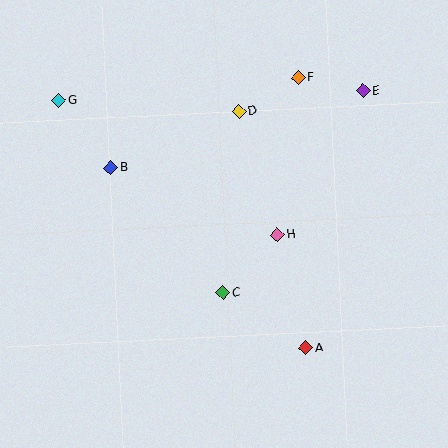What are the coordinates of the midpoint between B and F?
The midpoint between B and F is at (205, 123).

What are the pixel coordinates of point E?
Point E is at (363, 91).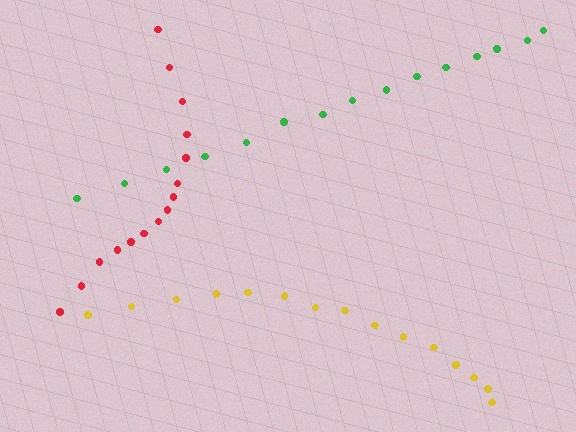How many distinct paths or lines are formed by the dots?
There are 3 distinct paths.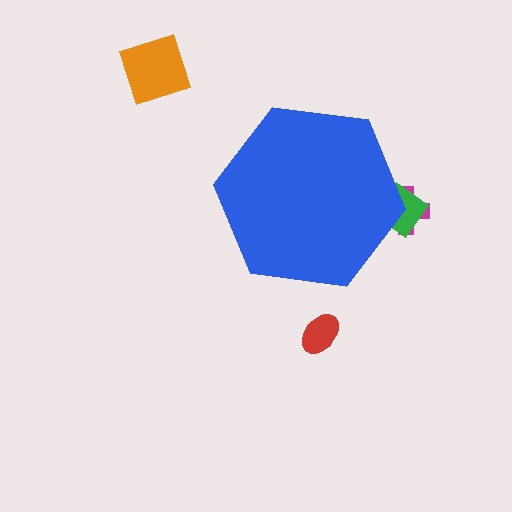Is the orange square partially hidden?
No, the orange square is fully visible.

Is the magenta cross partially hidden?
Yes, the magenta cross is partially hidden behind the blue hexagon.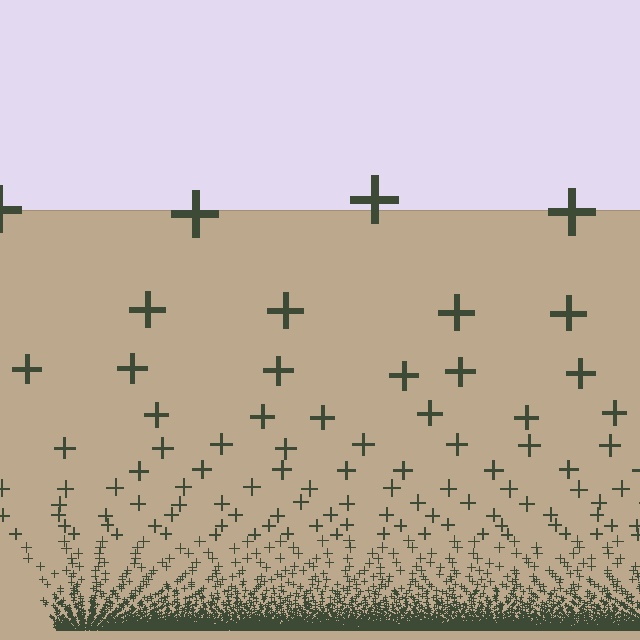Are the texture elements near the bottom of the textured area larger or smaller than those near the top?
Smaller. The gradient is inverted — elements near the bottom are smaller and denser.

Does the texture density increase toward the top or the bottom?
Density increases toward the bottom.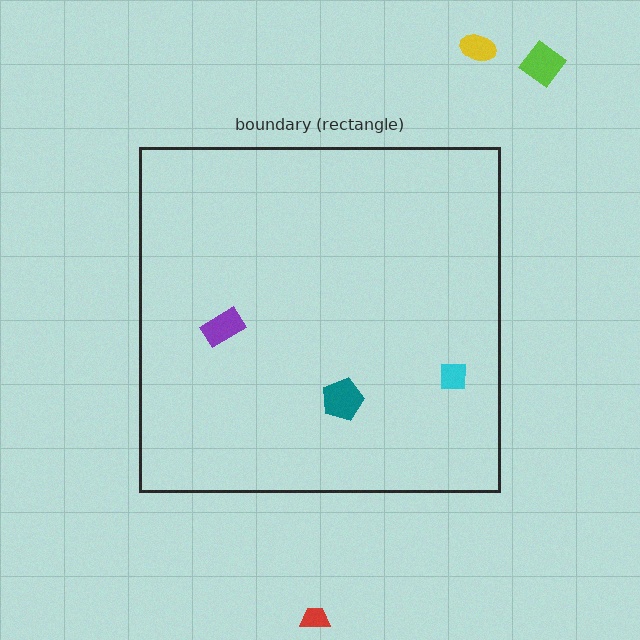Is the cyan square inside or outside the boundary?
Inside.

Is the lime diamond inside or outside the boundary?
Outside.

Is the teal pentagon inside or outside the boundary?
Inside.